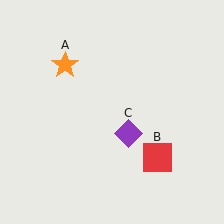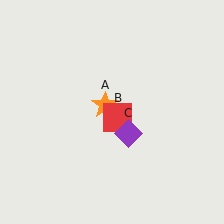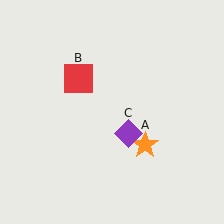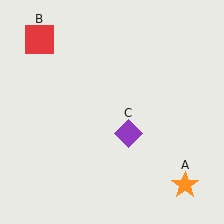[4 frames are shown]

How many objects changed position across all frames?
2 objects changed position: orange star (object A), red square (object B).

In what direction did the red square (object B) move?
The red square (object B) moved up and to the left.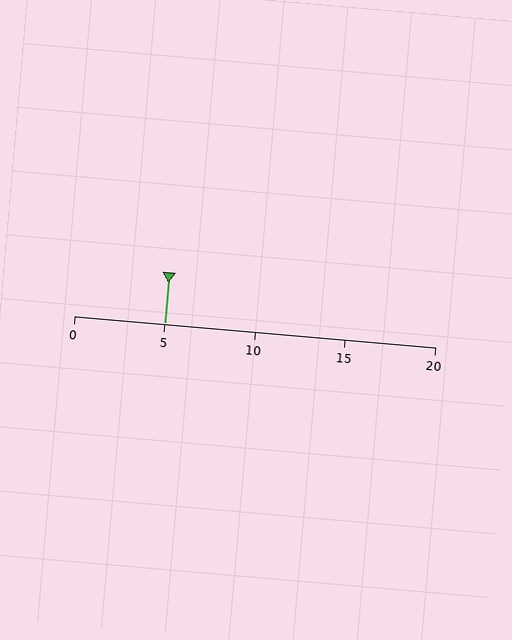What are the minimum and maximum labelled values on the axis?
The axis runs from 0 to 20.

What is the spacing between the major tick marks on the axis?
The major ticks are spaced 5 apart.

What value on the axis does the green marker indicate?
The marker indicates approximately 5.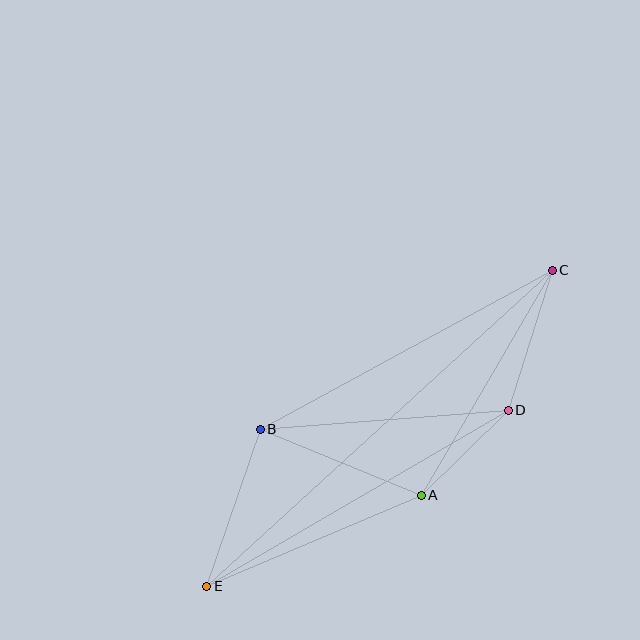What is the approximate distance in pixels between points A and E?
The distance between A and E is approximately 233 pixels.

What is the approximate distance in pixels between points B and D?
The distance between B and D is approximately 249 pixels.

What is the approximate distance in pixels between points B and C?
The distance between B and C is approximately 332 pixels.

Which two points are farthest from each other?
Points C and E are farthest from each other.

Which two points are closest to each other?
Points A and D are closest to each other.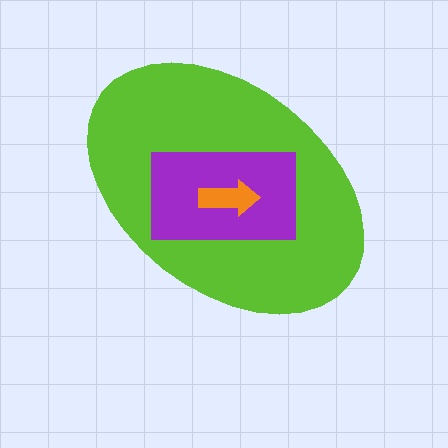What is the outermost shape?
The lime ellipse.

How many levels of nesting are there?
3.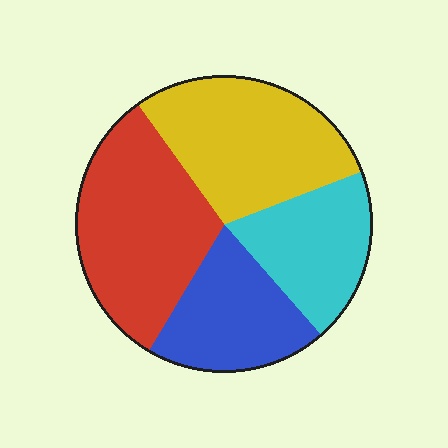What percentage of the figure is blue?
Blue covers around 20% of the figure.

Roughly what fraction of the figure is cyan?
Cyan covers around 20% of the figure.